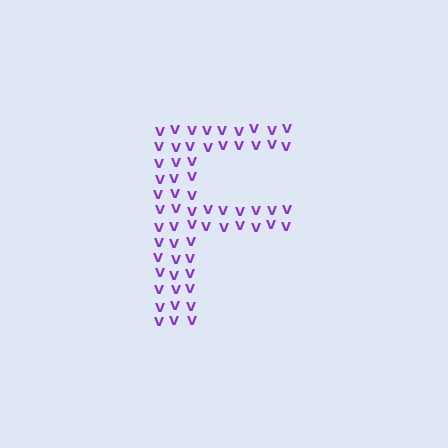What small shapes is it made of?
It is made of small letter V's.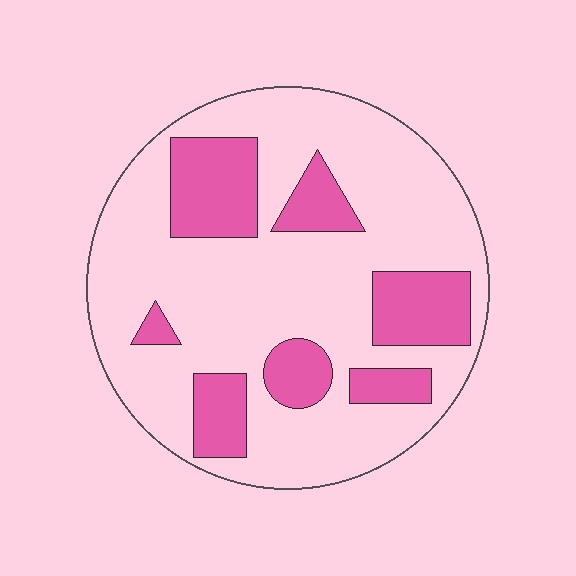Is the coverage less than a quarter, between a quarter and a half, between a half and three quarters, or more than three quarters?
Between a quarter and a half.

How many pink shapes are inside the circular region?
7.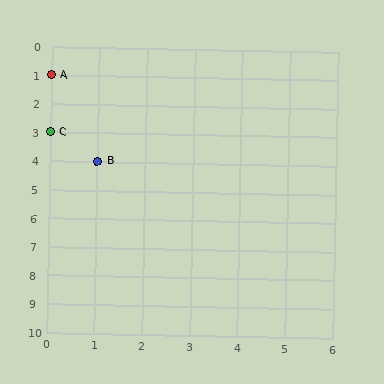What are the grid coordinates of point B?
Point B is at grid coordinates (1, 4).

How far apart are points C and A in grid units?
Points C and A are 2 rows apart.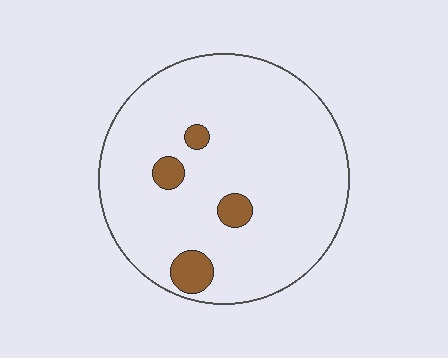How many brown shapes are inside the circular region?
4.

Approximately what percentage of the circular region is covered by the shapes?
Approximately 10%.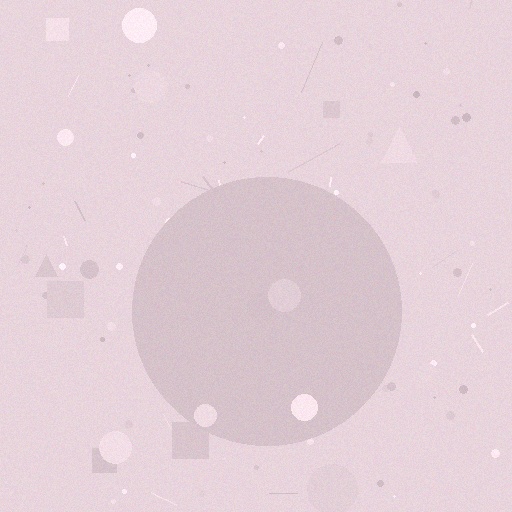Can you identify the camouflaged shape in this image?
The camouflaged shape is a circle.